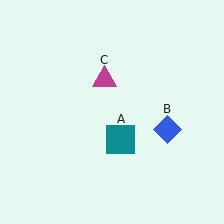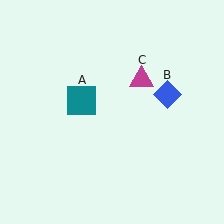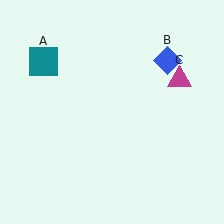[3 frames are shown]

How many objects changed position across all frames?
3 objects changed position: teal square (object A), blue diamond (object B), magenta triangle (object C).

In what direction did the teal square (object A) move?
The teal square (object A) moved up and to the left.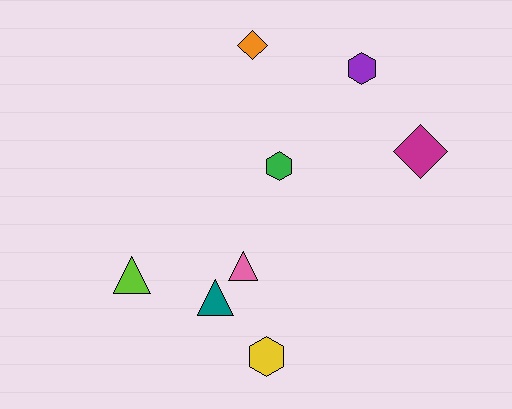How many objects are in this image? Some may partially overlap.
There are 8 objects.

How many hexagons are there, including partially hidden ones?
There are 3 hexagons.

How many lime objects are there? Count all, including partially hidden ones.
There is 1 lime object.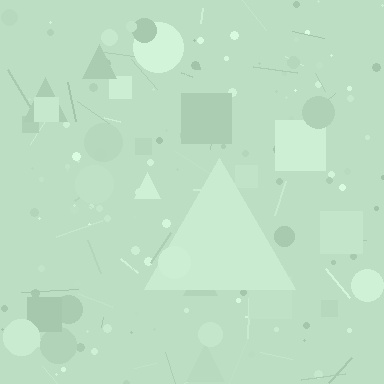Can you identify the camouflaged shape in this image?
The camouflaged shape is a triangle.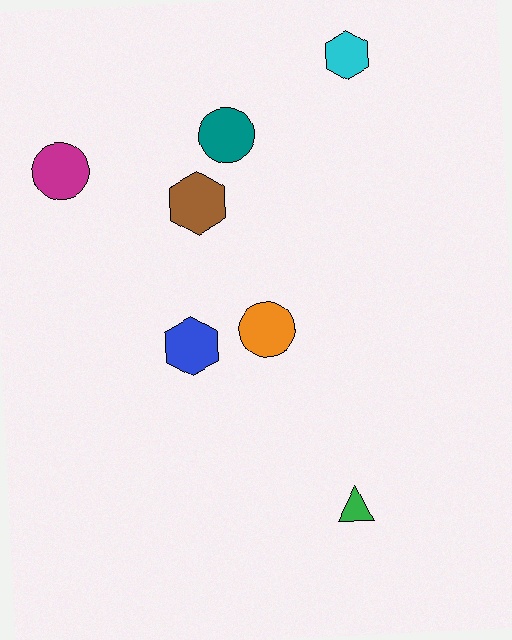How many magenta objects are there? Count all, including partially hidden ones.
There is 1 magenta object.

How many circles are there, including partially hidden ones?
There are 3 circles.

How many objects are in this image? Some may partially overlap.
There are 7 objects.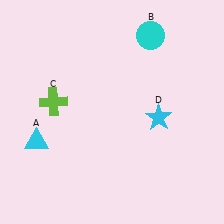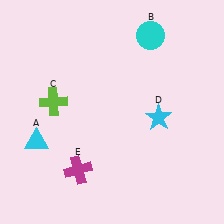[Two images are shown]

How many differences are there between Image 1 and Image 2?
There is 1 difference between the two images.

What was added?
A magenta cross (E) was added in Image 2.